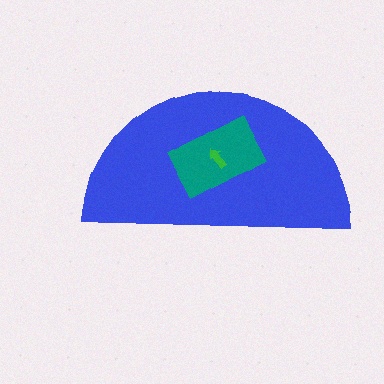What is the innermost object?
The green arrow.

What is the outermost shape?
The blue semicircle.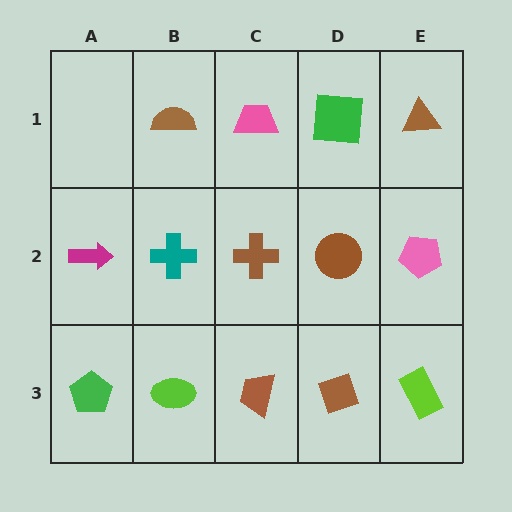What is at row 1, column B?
A brown semicircle.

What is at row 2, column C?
A brown cross.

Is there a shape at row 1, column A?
No, that cell is empty.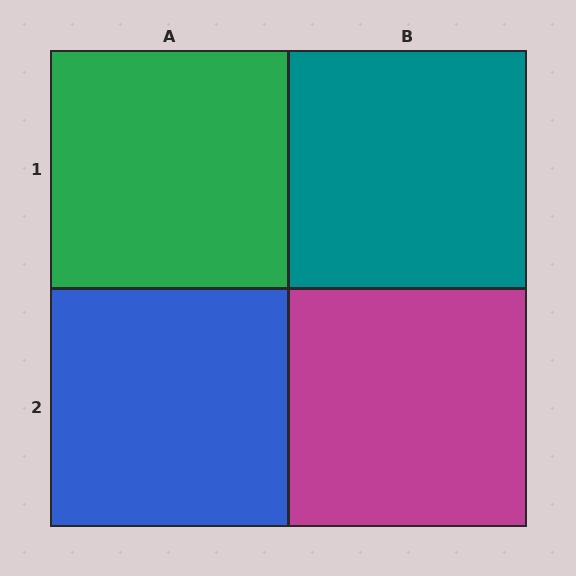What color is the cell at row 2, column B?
Magenta.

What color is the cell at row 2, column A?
Blue.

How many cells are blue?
1 cell is blue.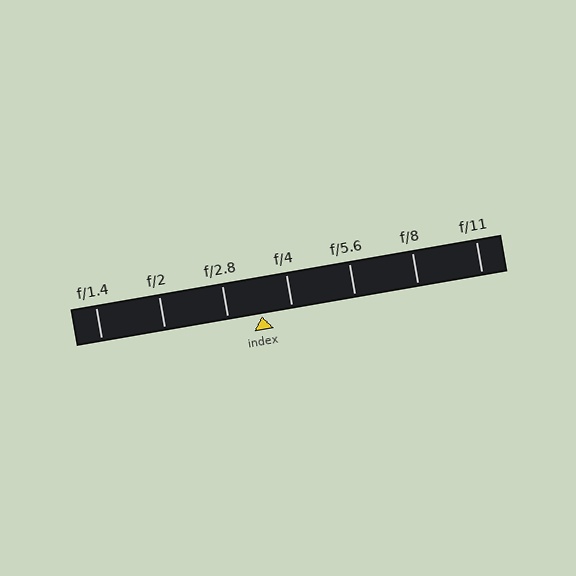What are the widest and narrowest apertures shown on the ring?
The widest aperture shown is f/1.4 and the narrowest is f/11.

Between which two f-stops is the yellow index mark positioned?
The index mark is between f/2.8 and f/4.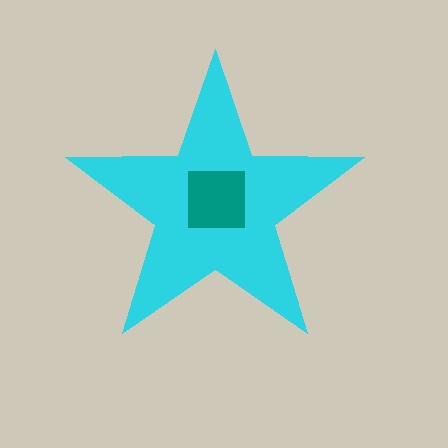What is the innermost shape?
The teal square.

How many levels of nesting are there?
2.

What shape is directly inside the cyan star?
The teal square.